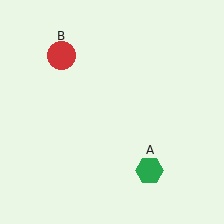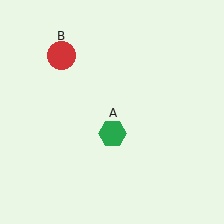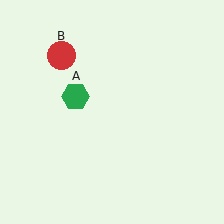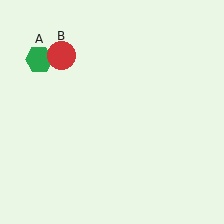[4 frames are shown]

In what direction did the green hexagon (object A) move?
The green hexagon (object A) moved up and to the left.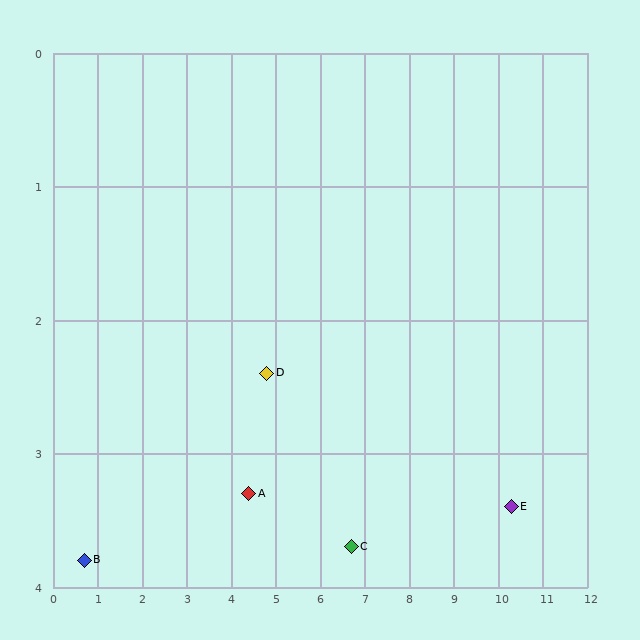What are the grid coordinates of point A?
Point A is at approximately (4.4, 3.3).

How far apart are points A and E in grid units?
Points A and E are about 5.9 grid units apart.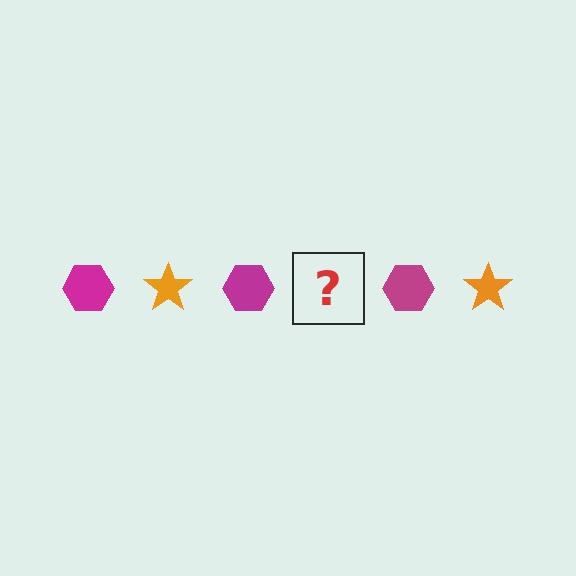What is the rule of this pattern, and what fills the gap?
The rule is that the pattern alternates between magenta hexagon and orange star. The gap should be filled with an orange star.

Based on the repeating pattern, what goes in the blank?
The blank should be an orange star.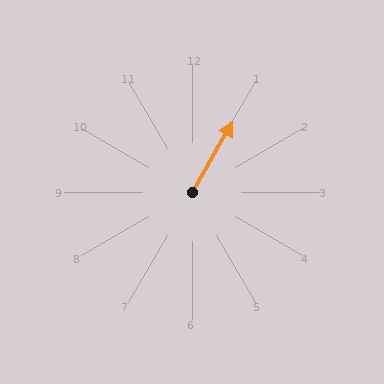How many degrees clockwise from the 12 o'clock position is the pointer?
Approximately 30 degrees.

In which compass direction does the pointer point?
Northeast.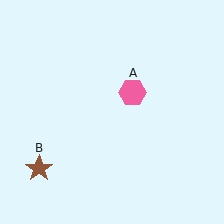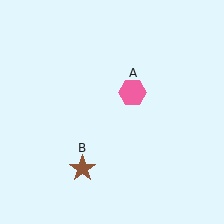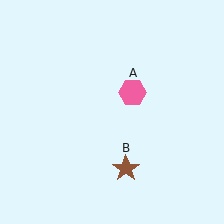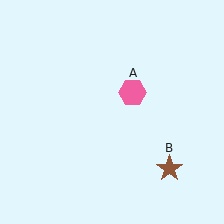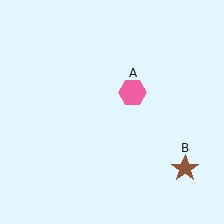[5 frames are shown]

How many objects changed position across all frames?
1 object changed position: brown star (object B).